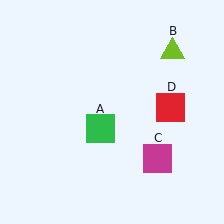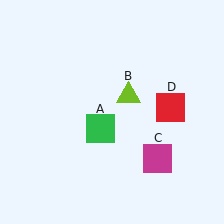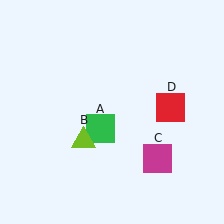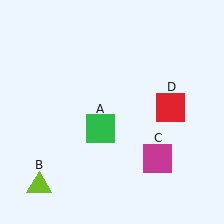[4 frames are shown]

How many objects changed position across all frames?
1 object changed position: lime triangle (object B).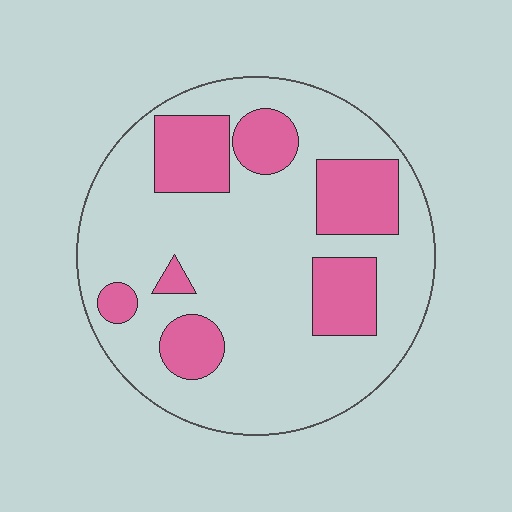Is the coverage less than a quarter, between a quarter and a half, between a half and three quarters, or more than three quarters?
Between a quarter and a half.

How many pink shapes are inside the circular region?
7.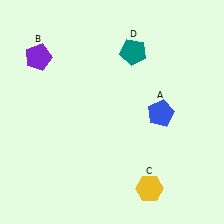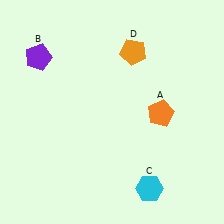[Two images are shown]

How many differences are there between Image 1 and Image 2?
There are 3 differences between the two images.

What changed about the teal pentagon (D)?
In Image 1, D is teal. In Image 2, it changed to orange.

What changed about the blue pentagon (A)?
In Image 1, A is blue. In Image 2, it changed to orange.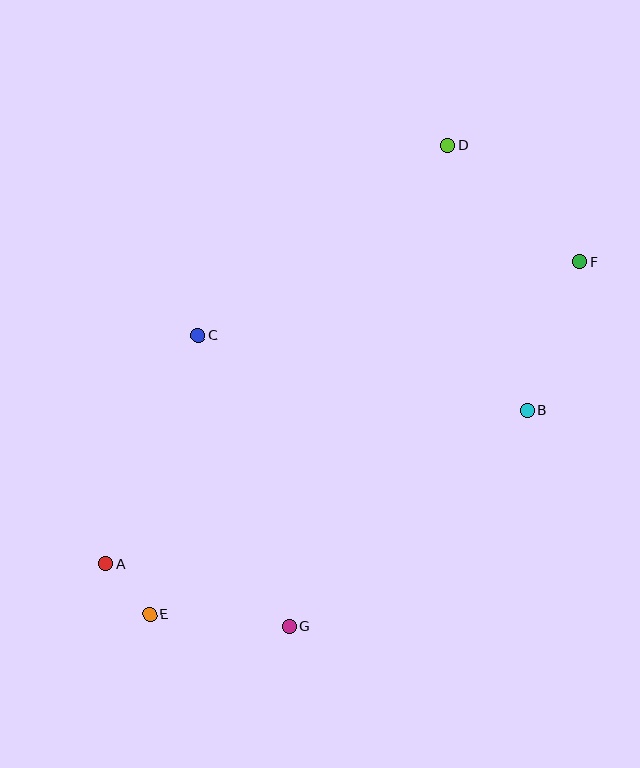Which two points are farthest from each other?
Points A and F are farthest from each other.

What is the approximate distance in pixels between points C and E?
The distance between C and E is approximately 283 pixels.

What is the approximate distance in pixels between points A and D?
The distance between A and D is approximately 541 pixels.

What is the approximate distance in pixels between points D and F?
The distance between D and F is approximately 176 pixels.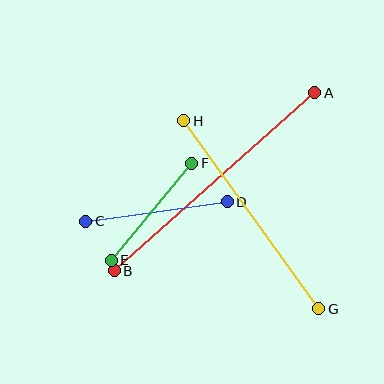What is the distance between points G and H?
The distance is approximately 231 pixels.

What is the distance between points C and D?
The distance is approximately 143 pixels.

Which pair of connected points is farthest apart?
Points A and B are farthest apart.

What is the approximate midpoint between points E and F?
The midpoint is at approximately (151, 212) pixels.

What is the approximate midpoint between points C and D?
The midpoint is at approximately (156, 212) pixels.